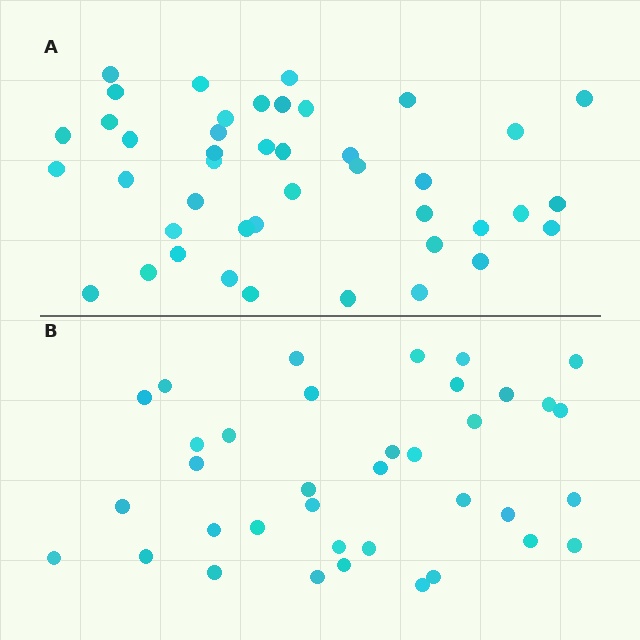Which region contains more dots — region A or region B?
Region A (the top region) has more dots.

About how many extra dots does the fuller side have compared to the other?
Region A has about 6 more dots than region B.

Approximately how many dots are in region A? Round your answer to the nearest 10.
About 40 dots. (The exact count is 43, which rounds to 40.)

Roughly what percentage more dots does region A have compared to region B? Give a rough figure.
About 15% more.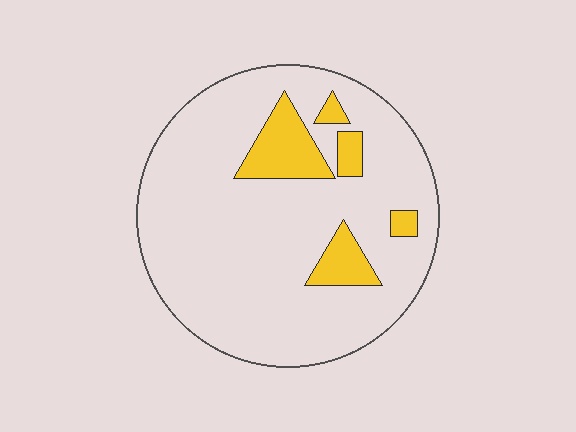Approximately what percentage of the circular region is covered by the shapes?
Approximately 15%.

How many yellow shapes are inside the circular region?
5.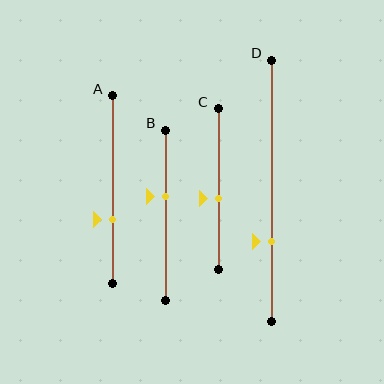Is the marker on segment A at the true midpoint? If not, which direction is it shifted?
No, the marker on segment A is shifted downward by about 16% of the segment length.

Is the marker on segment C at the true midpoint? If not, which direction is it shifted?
No, the marker on segment C is shifted downward by about 6% of the segment length.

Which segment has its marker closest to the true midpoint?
Segment C has its marker closest to the true midpoint.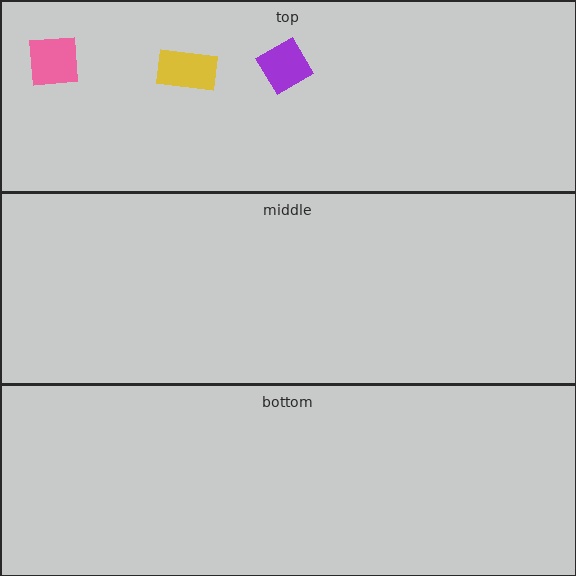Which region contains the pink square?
The top region.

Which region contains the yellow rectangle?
The top region.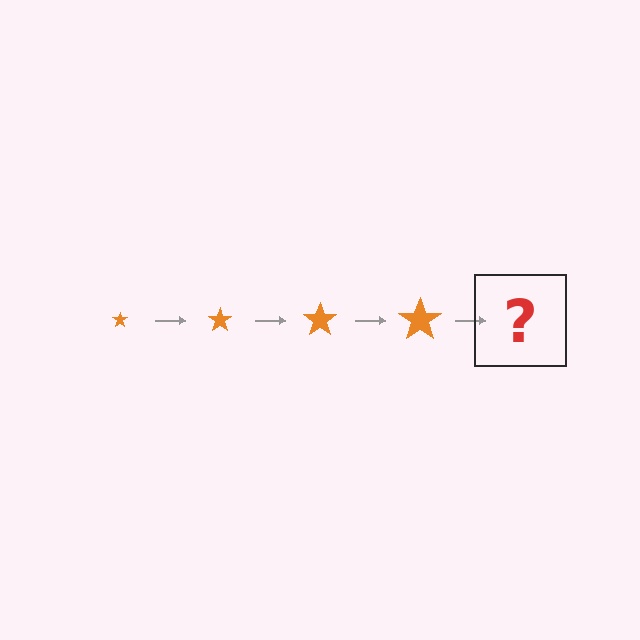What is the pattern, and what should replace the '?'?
The pattern is that the star gets progressively larger each step. The '?' should be an orange star, larger than the previous one.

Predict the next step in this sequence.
The next step is an orange star, larger than the previous one.